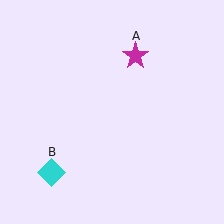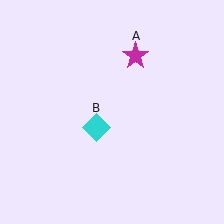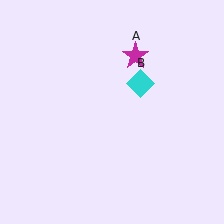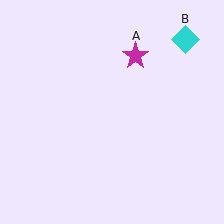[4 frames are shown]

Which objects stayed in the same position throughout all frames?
Magenta star (object A) remained stationary.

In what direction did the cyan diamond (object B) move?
The cyan diamond (object B) moved up and to the right.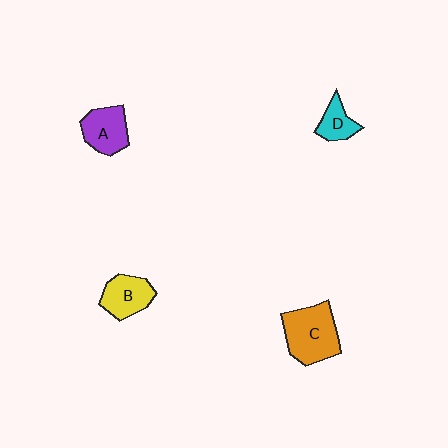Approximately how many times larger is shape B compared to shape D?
Approximately 1.5 times.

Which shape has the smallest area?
Shape D (cyan).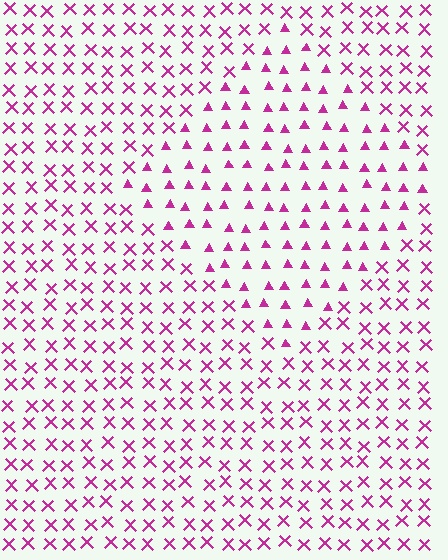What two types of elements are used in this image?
The image uses triangles inside the diamond region and X marks outside it.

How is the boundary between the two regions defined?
The boundary is defined by a change in element shape: triangles inside vs. X marks outside. All elements share the same color and spacing.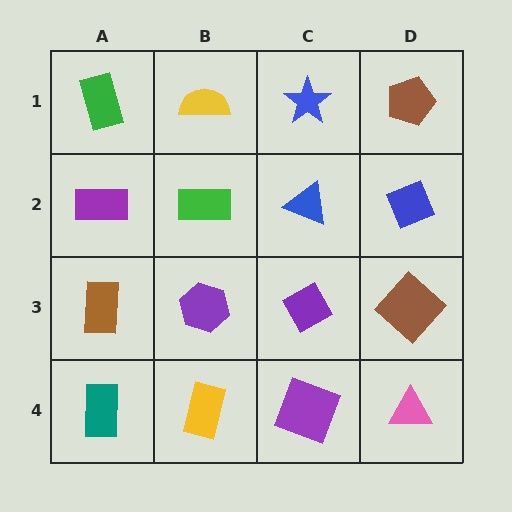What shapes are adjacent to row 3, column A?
A purple rectangle (row 2, column A), a teal rectangle (row 4, column A), a purple hexagon (row 3, column B).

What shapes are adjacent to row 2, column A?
A green rectangle (row 1, column A), a brown rectangle (row 3, column A), a green rectangle (row 2, column B).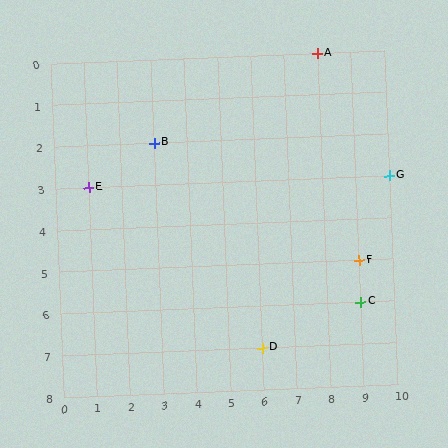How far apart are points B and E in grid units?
Points B and E are 2 columns and 1 row apart (about 2.2 grid units diagonally).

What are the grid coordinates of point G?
Point G is at grid coordinates (10, 3).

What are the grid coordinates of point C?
Point C is at grid coordinates (9, 6).